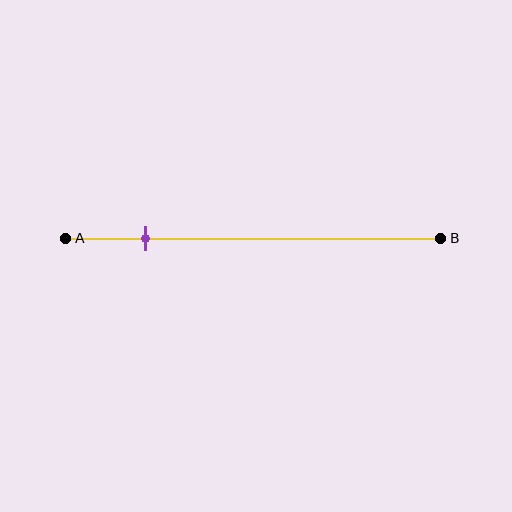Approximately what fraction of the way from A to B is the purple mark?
The purple mark is approximately 20% of the way from A to B.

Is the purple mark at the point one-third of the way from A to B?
No, the mark is at about 20% from A, not at the 33% one-third point.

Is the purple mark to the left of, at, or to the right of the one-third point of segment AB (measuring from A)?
The purple mark is to the left of the one-third point of segment AB.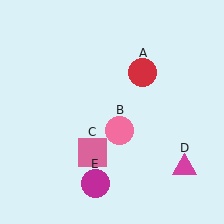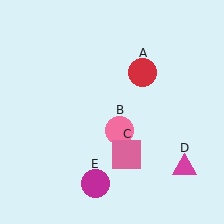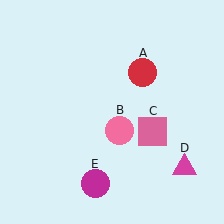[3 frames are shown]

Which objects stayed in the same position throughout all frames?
Red circle (object A) and pink circle (object B) and magenta triangle (object D) and magenta circle (object E) remained stationary.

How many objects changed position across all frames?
1 object changed position: pink square (object C).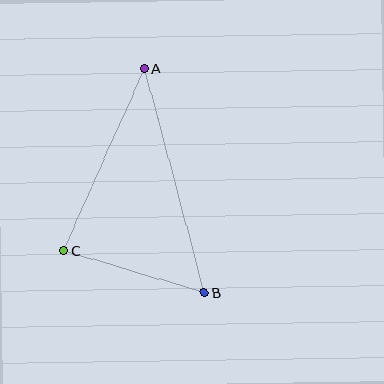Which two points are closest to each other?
Points B and C are closest to each other.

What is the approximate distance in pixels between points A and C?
The distance between A and C is approximately 199 pixels.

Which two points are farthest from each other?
Points A and B are farthest from each other.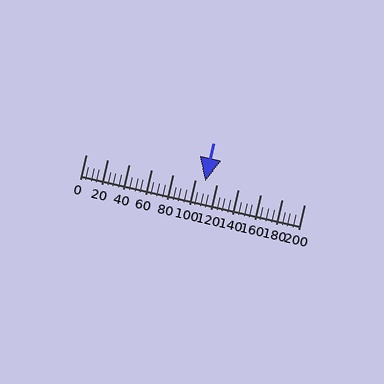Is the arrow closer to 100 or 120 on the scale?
The arrow is closer to 100.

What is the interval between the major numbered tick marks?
The major tick marks are spaced 20 units apart.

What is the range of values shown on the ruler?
The ruler shows values from 0 to 200.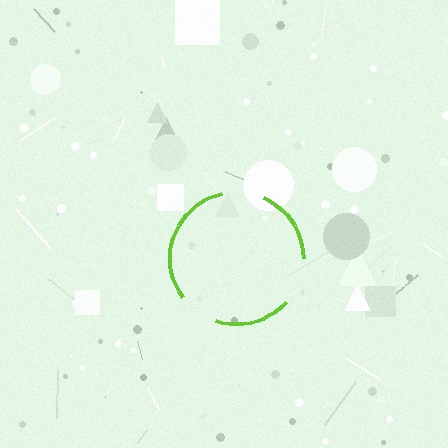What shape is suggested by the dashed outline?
The dashed outline suggests a circle.